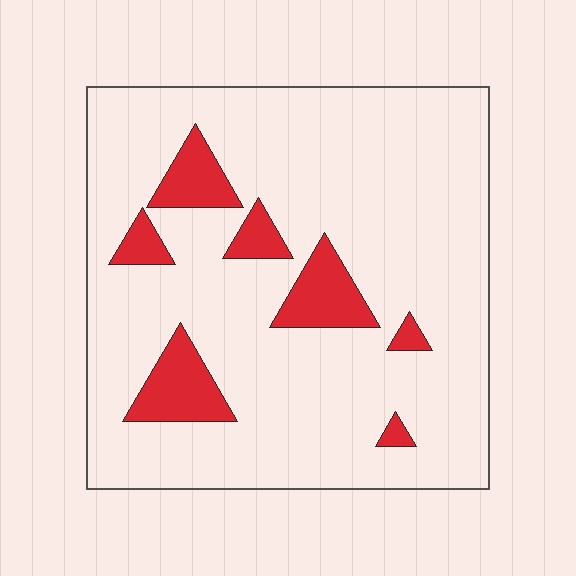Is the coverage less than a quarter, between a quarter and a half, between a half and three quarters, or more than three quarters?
Less than a quarter.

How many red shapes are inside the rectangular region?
7.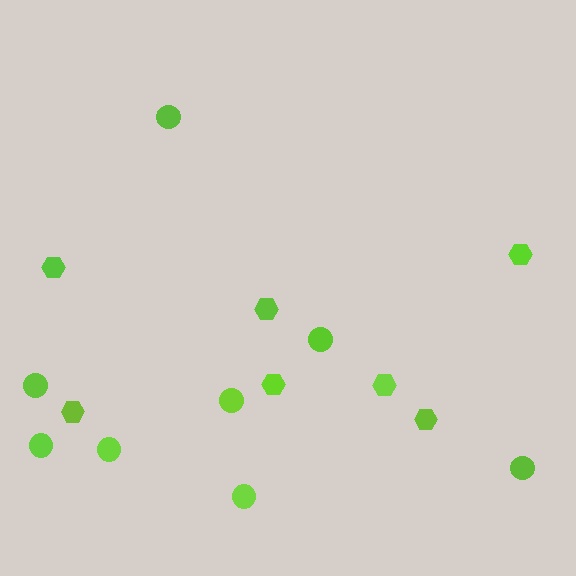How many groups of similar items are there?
There are 2 groups: one group of circles (8) and one group of hexagons (7).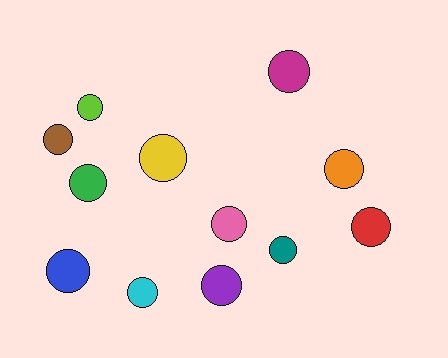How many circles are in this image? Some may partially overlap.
There are 12 circles.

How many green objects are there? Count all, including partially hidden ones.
There is 1 green object.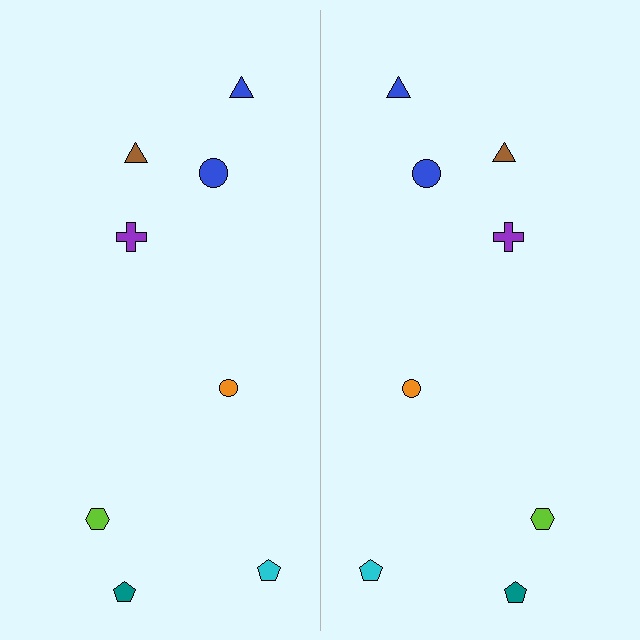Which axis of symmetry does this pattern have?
The pattern has a vertical axis of symmetry running through the center of the image.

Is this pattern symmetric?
Yes, this pattern has bilateral (reflection) symmetry.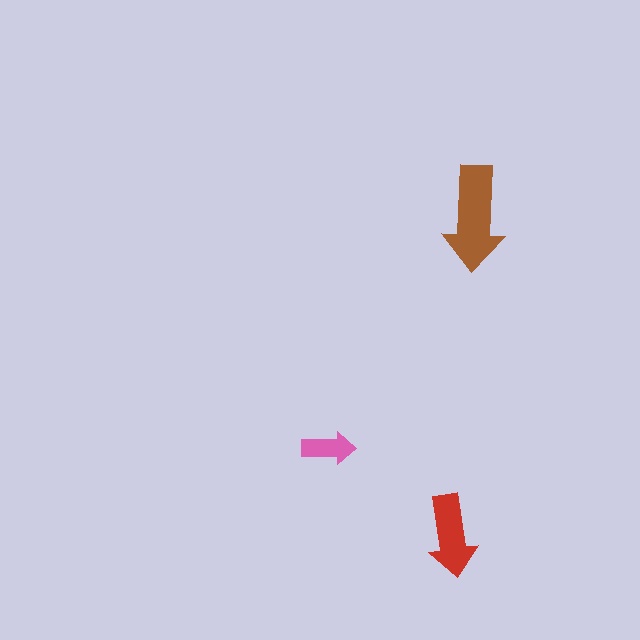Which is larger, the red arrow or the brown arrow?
The brown one.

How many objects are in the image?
There are 3 objects in the image.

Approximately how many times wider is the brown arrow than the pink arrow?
About 2 times wider.